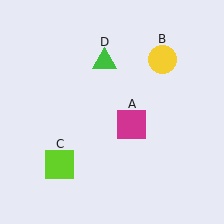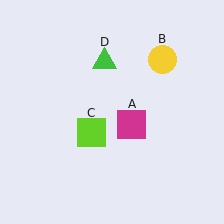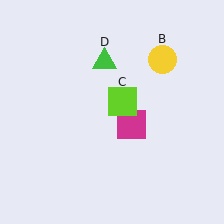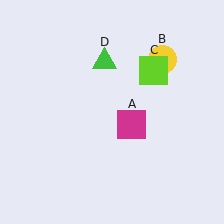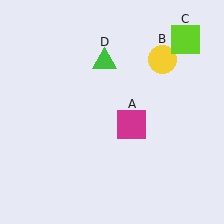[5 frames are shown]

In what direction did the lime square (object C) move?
The lime square (object C) moved up and to the right.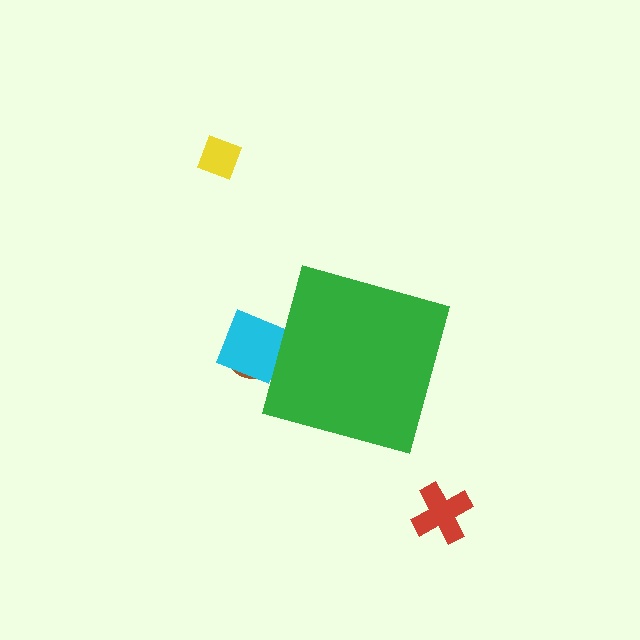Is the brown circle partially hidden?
Yes, the brown circle is partially hidden behind the green diamond.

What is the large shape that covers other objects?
A green diamond.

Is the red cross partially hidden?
No, the red cross is fully visible.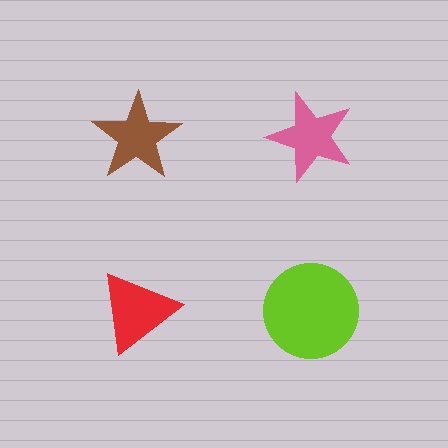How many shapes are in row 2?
2 shapes.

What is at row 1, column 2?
A pink star.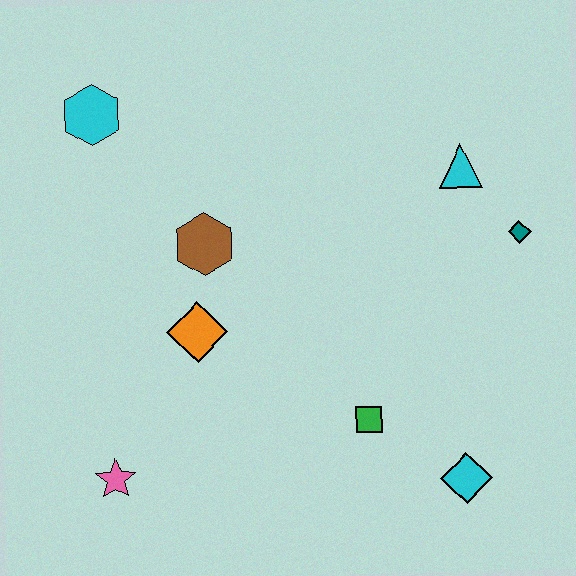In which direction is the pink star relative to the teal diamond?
The pink star is to the left of the teal diamond.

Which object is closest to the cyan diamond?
The green square is closest to the cyan diamond.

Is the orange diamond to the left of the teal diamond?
Yes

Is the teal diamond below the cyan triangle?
Yes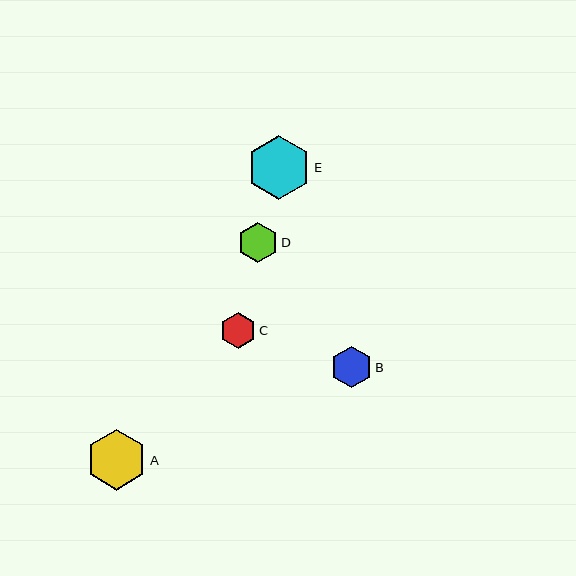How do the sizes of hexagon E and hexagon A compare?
Hexagon E and hexagon A are approximately the same size.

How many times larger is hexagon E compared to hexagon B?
Hexagon E is approximately 1.6 times the size of hexagon B.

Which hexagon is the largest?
Hexagon E is the largest with a size of approximately 64 pixels.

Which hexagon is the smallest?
Hexagon C is the smallest with a size of approximately 36 pixels.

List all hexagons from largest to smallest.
From largest to smallest: E, A, B, D, C.